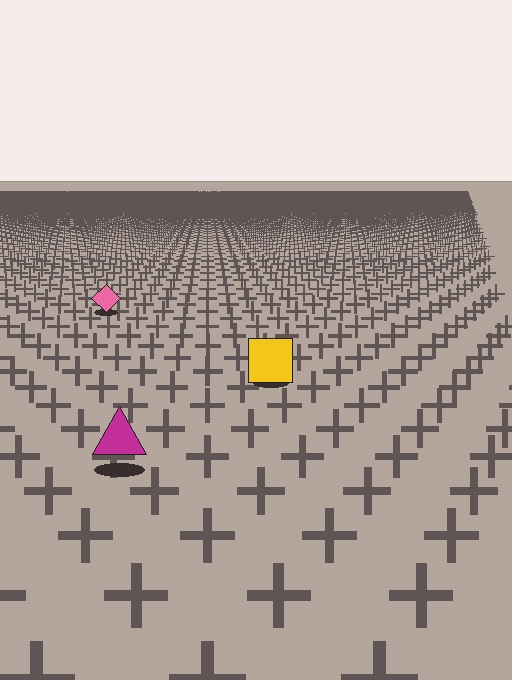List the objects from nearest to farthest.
From nearest to farthest: the magenta triangle, the yellow square, the pink diamond.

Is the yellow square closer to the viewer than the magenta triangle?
No. The magenta triangle is closer — you can tell from the texture gradient: the ground texture is coarser near it.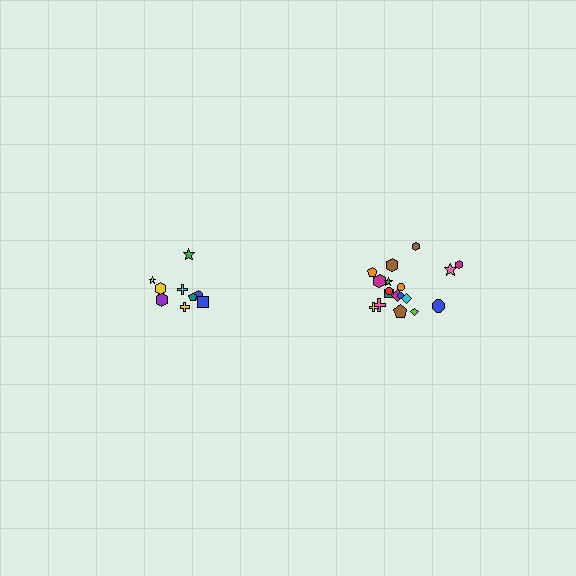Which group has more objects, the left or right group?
The right group.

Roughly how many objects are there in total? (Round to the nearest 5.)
Roughly 30 objects in total.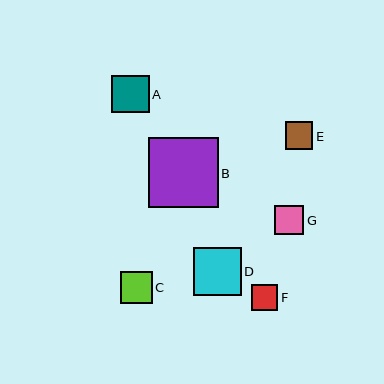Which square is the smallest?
Square F is the smallest with a size of approximately 26 pixels.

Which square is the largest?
Square B is the largest with a size of approximately 70 pixels.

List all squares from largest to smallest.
From largest to smallest: B, D, A, C, G, E, F.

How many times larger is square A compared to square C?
Square A is approximately 1.2 times the size of square C.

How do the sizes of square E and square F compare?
Square E and square F are approximately the same size.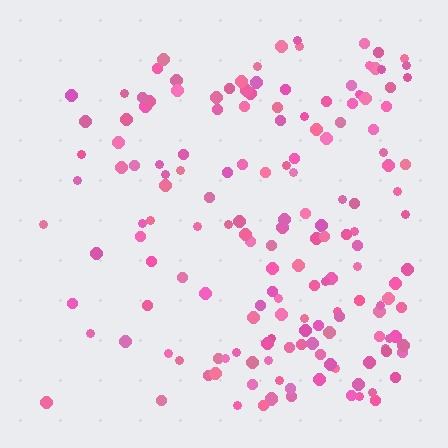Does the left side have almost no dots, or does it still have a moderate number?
Still a moderate number, just noticeably fewer than the right.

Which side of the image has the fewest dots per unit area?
The left.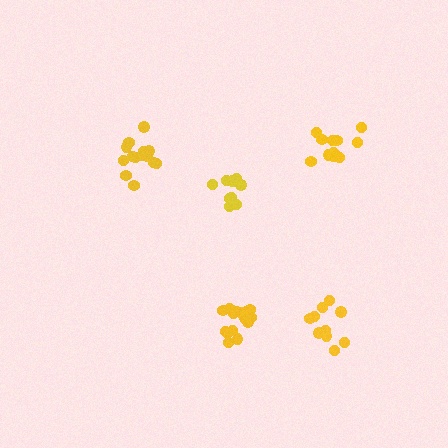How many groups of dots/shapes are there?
There are 5 groups.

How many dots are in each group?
Group 1: 13 dots, Group 2: 10 dots, Group 3: 14 dots, Group 4: 10 dots, Group 5: 16 dots (63 total).